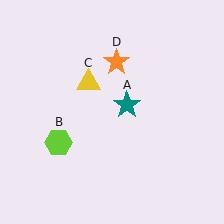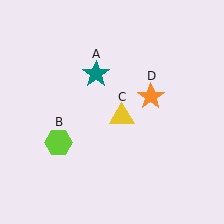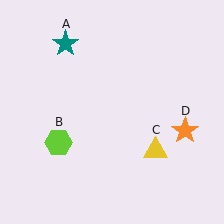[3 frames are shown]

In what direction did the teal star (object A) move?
The teal star (object A) moved up and to the left.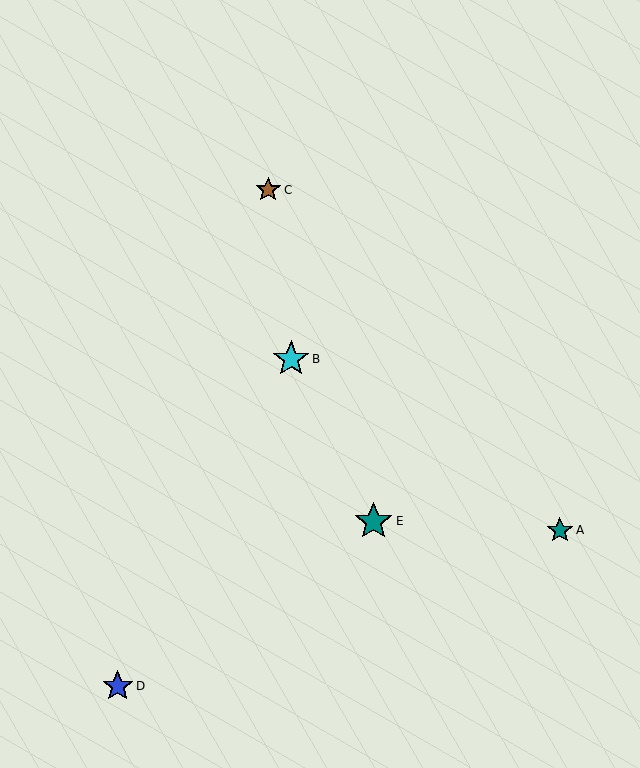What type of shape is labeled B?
Shape B is a cyan star.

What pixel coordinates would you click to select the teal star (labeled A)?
Click at (560, 530) to select the teal star A.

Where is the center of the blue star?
The center of the blue star is at (118, 686).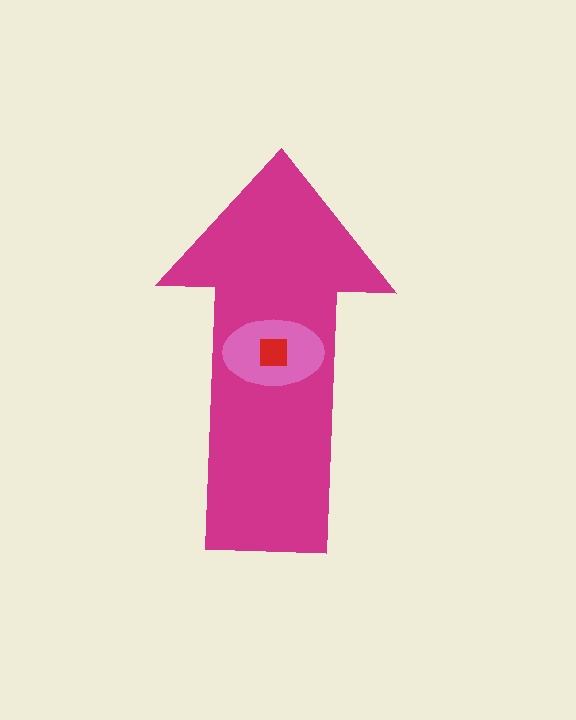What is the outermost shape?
The magenta arrow.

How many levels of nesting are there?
3.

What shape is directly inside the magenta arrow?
The pink ellipse.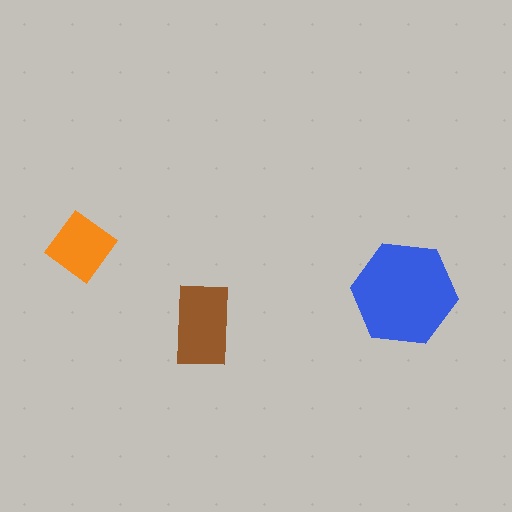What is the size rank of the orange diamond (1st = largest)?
3rd.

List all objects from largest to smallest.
The blue hexagon, the brown rectangle, the orange diamond.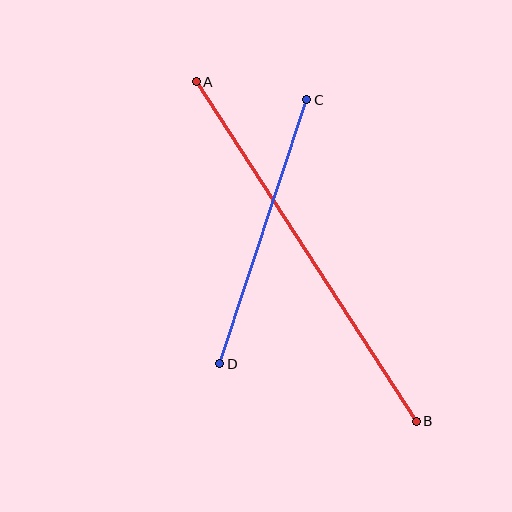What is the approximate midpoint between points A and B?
The midpoint is at approximately (306, 252) pixels.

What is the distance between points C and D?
The distance is approximately 278 pixels.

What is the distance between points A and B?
The distance is approximately 404 pixels.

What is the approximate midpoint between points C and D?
The midpoint is at approximately (263, 232) pixels.